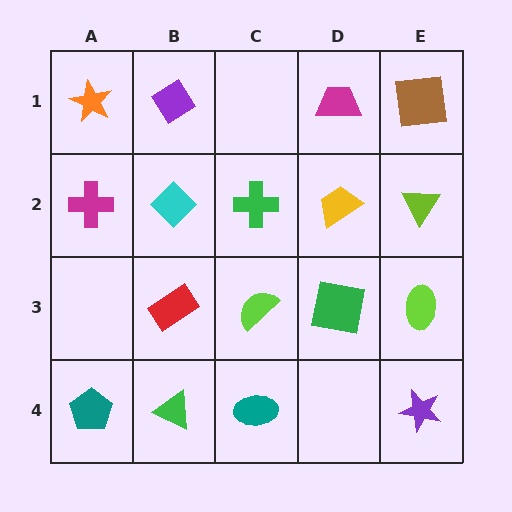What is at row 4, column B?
A green triangle.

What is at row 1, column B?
A purple diamond.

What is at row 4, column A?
A teal pentagon.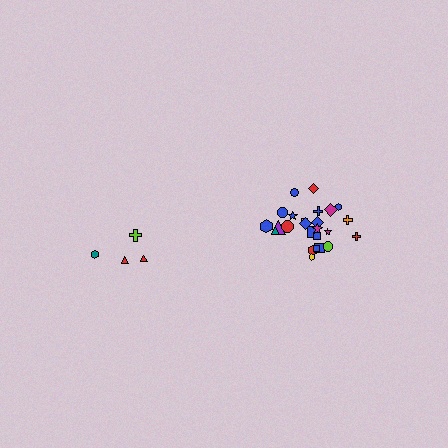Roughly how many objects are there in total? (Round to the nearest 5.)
Roughly 30 objects in total.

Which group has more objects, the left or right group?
The right group.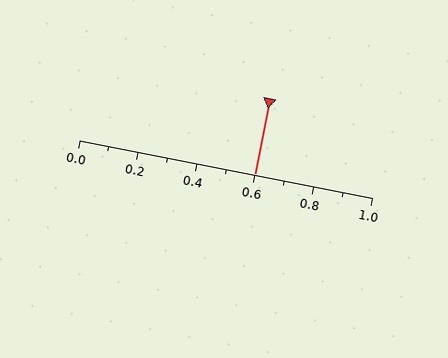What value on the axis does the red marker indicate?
The marker indicates approximately 0.6.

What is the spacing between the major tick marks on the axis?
The major ticks are spaced 0.2 apart.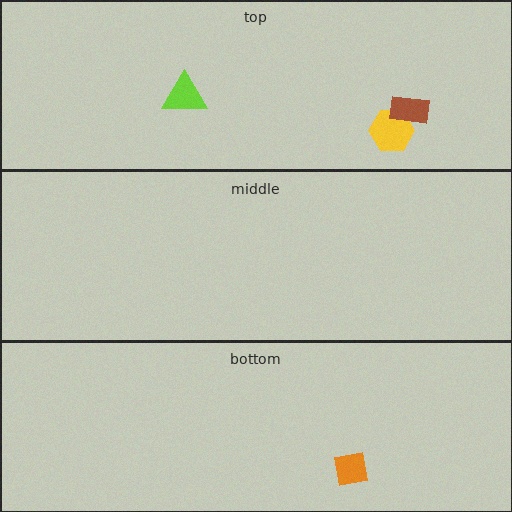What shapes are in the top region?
The lime triangle, the yellow hexagon, the brown rectangle.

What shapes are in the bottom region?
The orange square.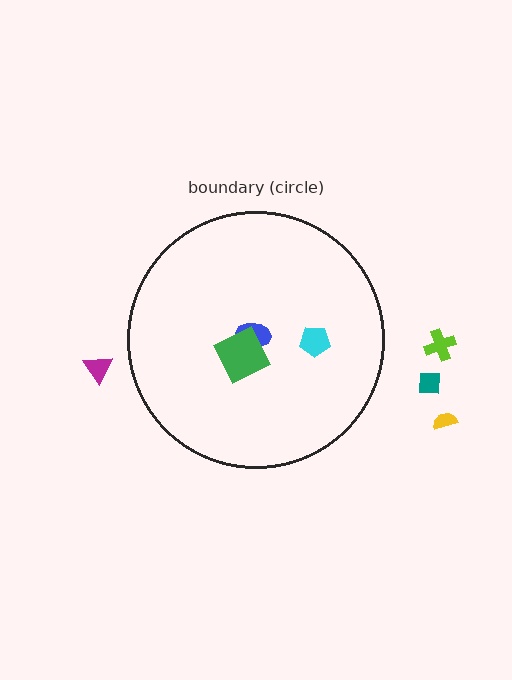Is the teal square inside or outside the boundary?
Outside.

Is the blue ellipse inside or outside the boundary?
Inside.